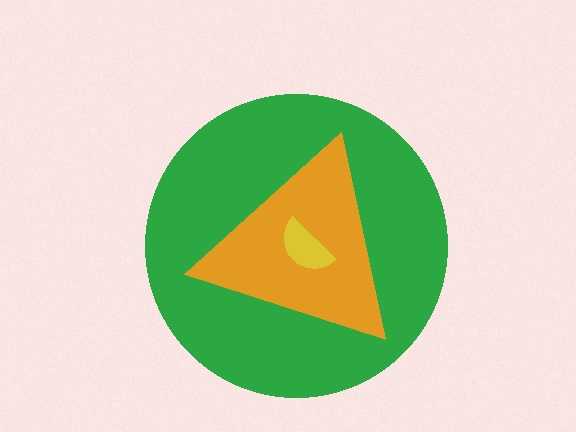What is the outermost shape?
The green circle.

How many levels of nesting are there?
3.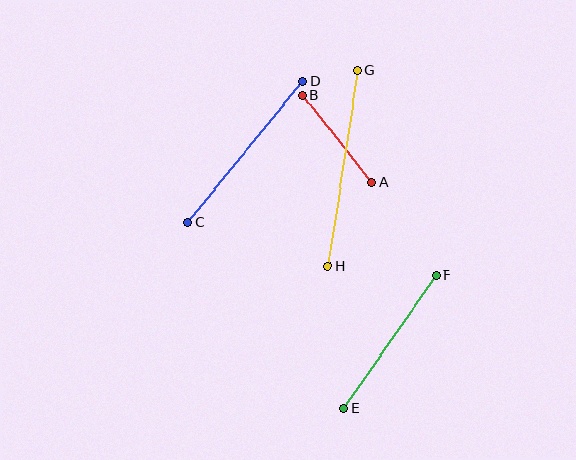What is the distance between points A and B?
The distance is approximately 111 pixels.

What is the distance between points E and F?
The distance is approximately 162 pixels.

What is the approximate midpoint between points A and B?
The midpoint is at approximately (337, 139) pixels.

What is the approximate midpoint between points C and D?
The midpoint is at approximately (245, 152) pixels.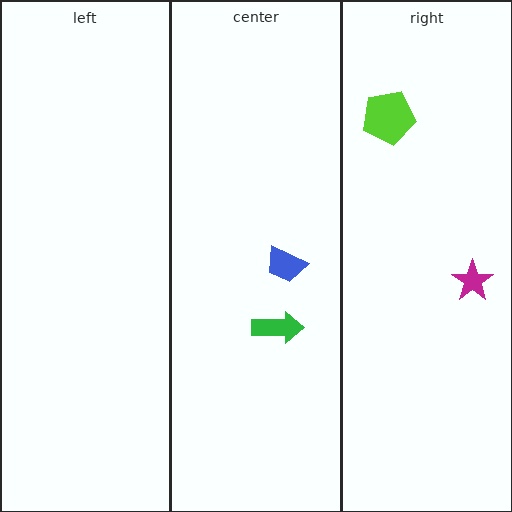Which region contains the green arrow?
The center region.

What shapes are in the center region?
The blue trapezoid, the green arrow.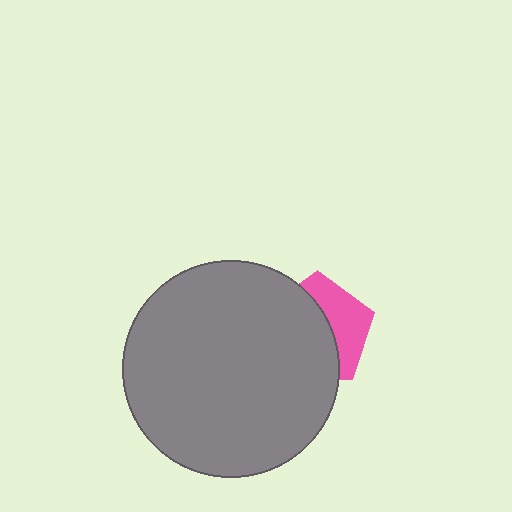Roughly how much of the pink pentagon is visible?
A small part of it is visible (roughly 39%).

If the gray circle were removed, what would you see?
You would see the complete pink pentagon.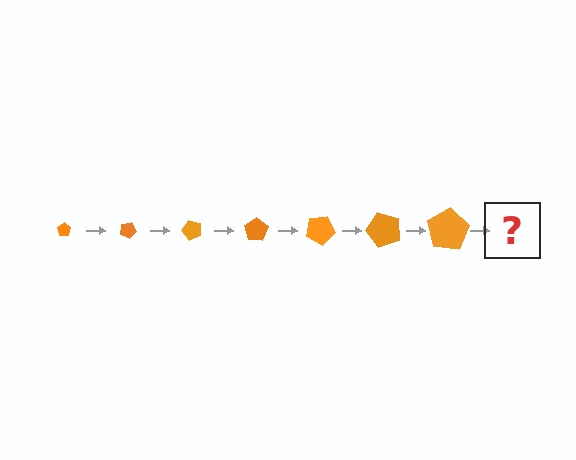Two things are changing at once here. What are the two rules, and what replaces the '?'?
The two rules are that the pentagon grows larger each step and it rotates 25 degrees each step. The '?' should be a pentagon, larger than the previous one and rotated 175 degrees from the start.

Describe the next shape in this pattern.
It should be a pentagon, larger than the previous one and rotated 175 degrees from the start.